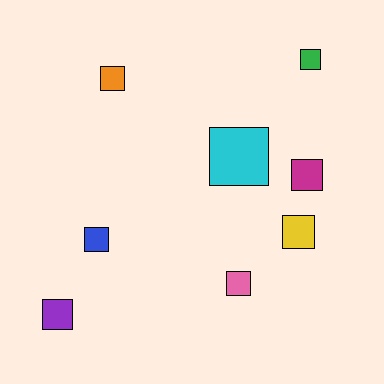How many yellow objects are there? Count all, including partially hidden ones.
There is 1 yellow object.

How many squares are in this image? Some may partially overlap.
There are 8 squares.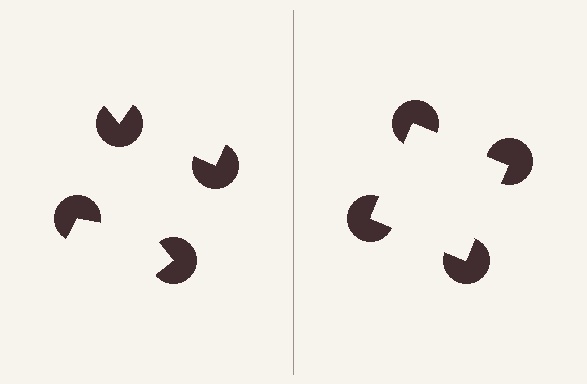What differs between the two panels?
The pac-man discs are positioned identically on both sides; only the wedge orientations differ. On the right they align to a square; on the left they are misaligned.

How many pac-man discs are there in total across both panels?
8 — 4 on each side.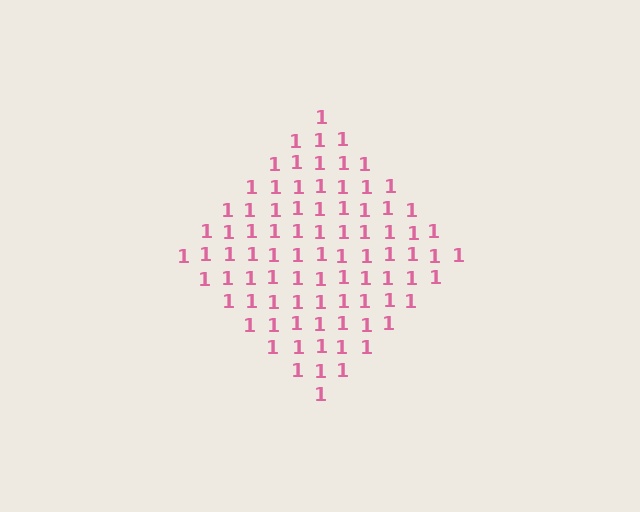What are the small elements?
The small elements are digit 1's.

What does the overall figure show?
The overall figure shows a diamond.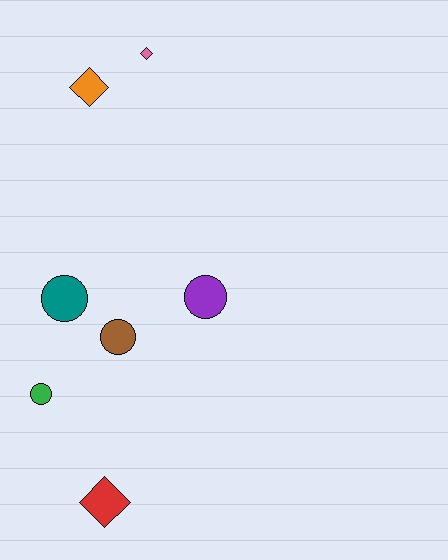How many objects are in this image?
There are 7 objects.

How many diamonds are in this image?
There are 3 diamonds.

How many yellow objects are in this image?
There are no yellow objects.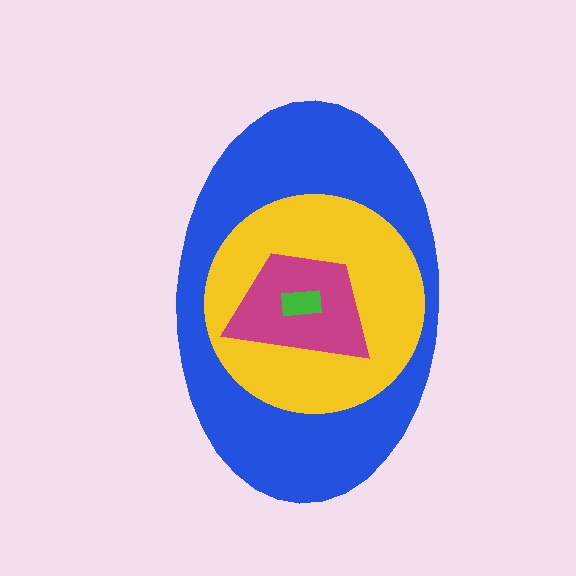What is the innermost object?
The green rectangle.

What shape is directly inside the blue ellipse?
The yellow circle.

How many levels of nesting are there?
4.